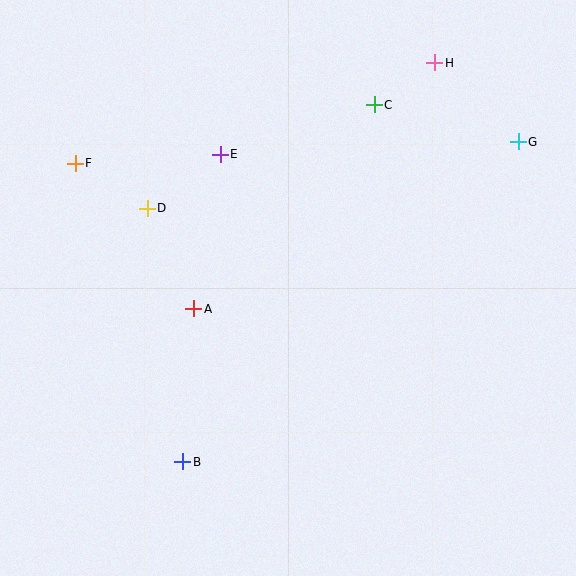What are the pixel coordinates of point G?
Point G is at (518, 142).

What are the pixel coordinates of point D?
Point D is at (147, 208).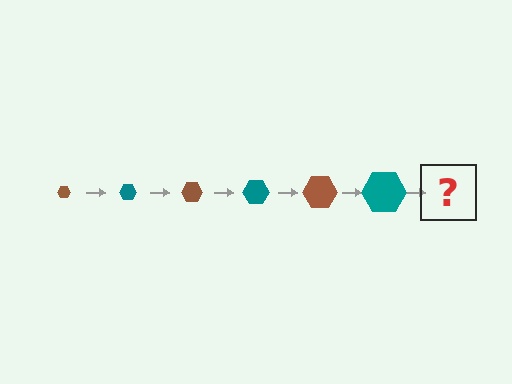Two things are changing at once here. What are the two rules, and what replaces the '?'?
The two rules are that the hexagon grows larger each step and the color cycles through brown and teal. The '?' should be a brown hexagon, larger than the previous one.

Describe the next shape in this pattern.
It should be a brown hexagon, larger than the previous one.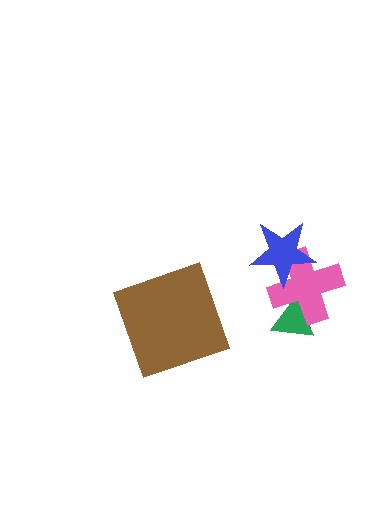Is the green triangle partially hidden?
Yes, it is partially covered by another shape.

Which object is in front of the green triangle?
The pink cross is in front of the green triangle.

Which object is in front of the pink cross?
The blue star is in front of the pink cross.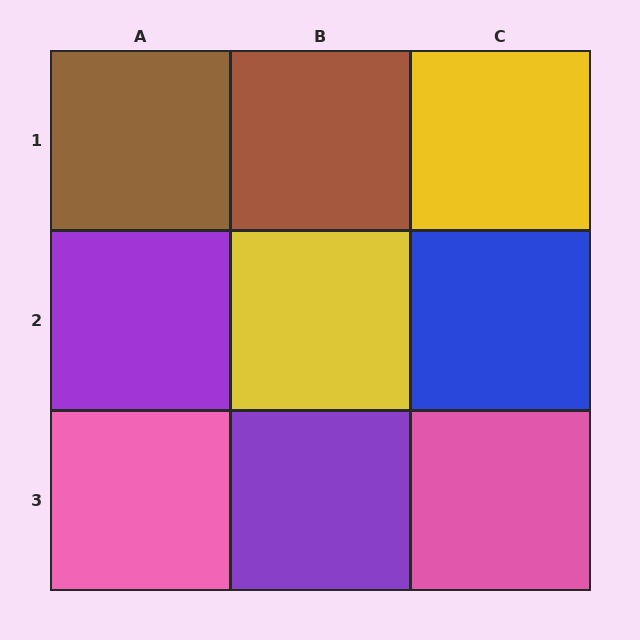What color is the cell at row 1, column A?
Brown.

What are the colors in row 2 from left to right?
Purple, yellow, blue.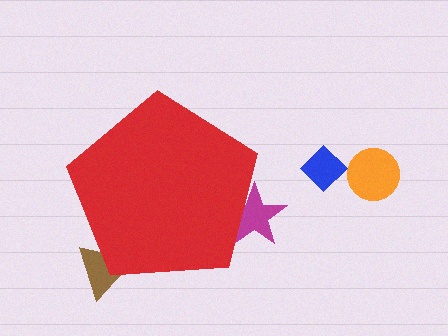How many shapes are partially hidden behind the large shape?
2 shapes are partially hidden.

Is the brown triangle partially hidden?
Yes, the brown triangle is partially hidden behind the red pentagon.